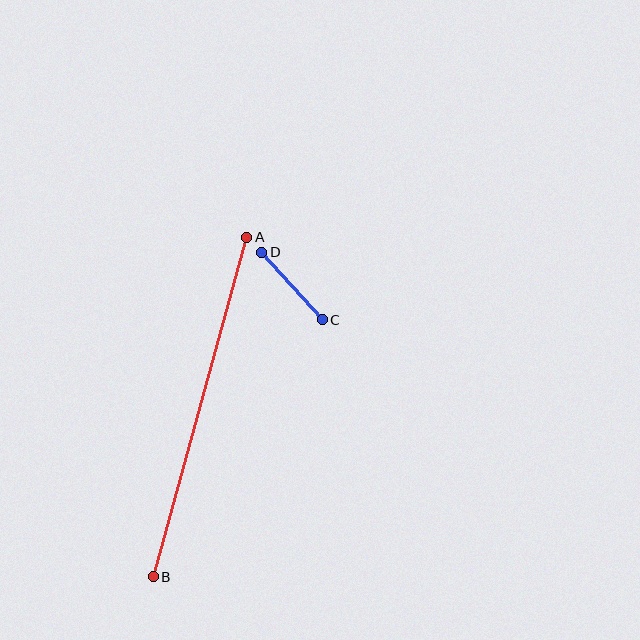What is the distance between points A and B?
The distance is approximately 352 pixels.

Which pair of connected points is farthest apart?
Points A and B are farthest apart.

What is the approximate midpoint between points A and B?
The midpoint is at approximately (200, 407) pixels.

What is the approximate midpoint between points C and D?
The midpoint is at approximately (292, 286) pixels.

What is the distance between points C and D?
The distance is approximately 90 pixels.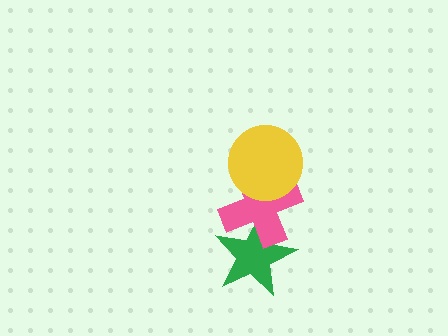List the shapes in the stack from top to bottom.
From top to bottom: the yellow circle, the pink cross, the green star.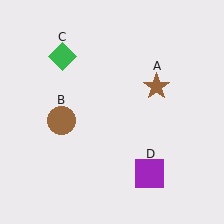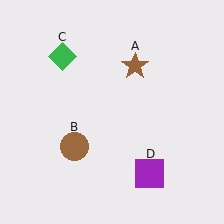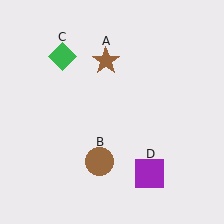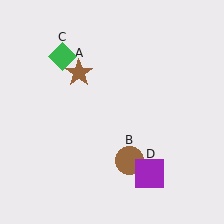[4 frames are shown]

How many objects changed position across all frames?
2 objects changed position: brown star (object A), brown circle (object B).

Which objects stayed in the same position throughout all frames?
Green diamond (object C) and purple square (object D) remained stationary.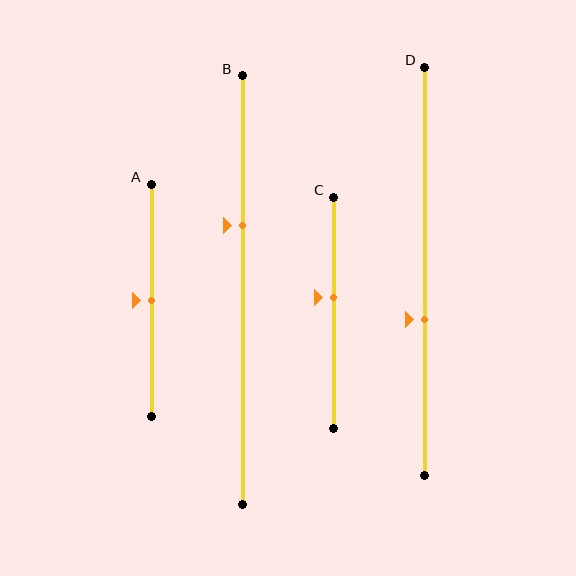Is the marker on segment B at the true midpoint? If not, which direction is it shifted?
No, the marker on segment B is shifted upward by about 15% of the segment length.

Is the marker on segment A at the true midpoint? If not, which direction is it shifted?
Yes, the marker on segment A is at the true midpoint.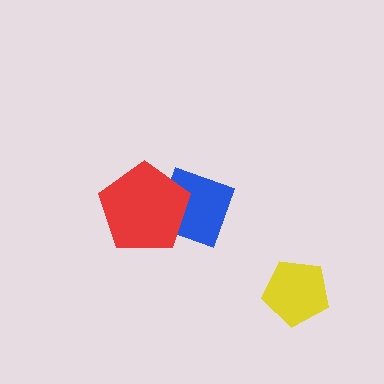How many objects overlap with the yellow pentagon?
0 objects overlap with the yellow pentagon.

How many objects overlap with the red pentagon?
1 object overlaps with the red pentagon.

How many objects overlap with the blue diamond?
1 object overlaps with the blue diamond.